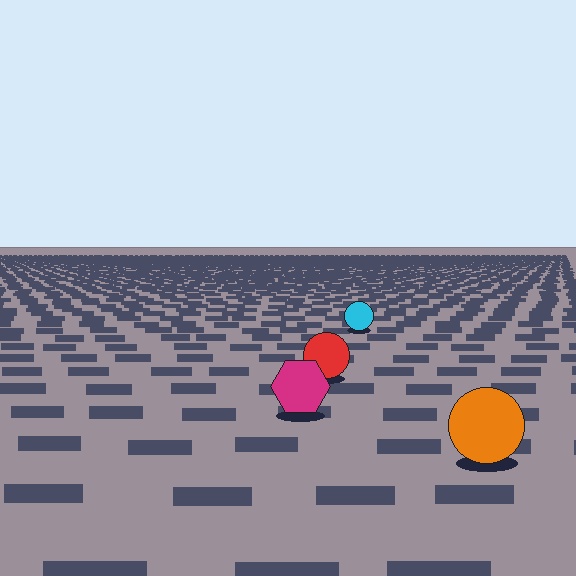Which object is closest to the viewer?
The orange circle is closest. The texture marks near it are larger and more spread out.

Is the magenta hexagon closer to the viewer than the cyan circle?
Yes. The magenta hexagon is closer — you can tell from the texture gradient: the ground texture is coarser near it.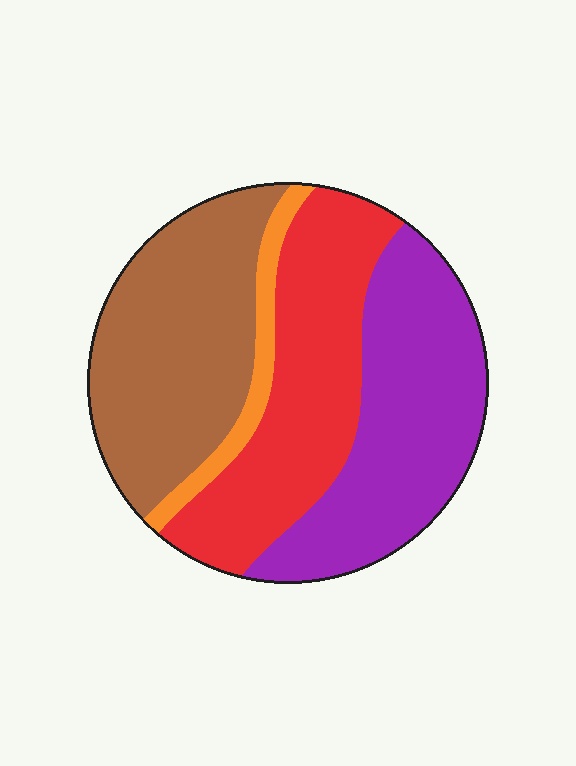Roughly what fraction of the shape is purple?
Purple covers 32% of the shape.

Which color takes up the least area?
Orange, at roughly 5%.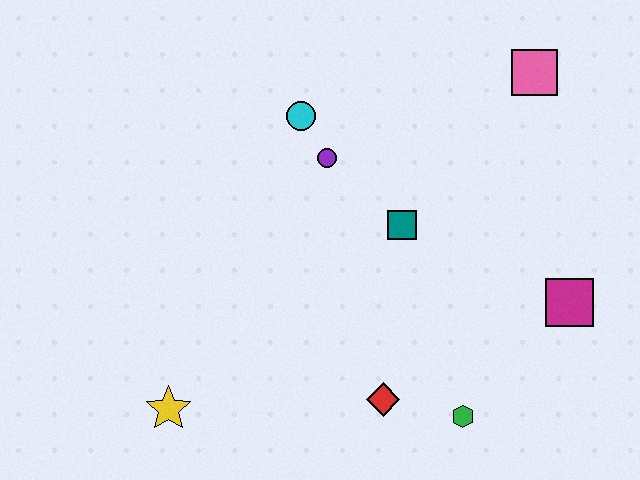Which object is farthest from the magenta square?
The yellow star is farthest from the magenta square.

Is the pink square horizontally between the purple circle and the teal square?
No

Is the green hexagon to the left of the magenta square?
Yes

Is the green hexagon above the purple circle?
No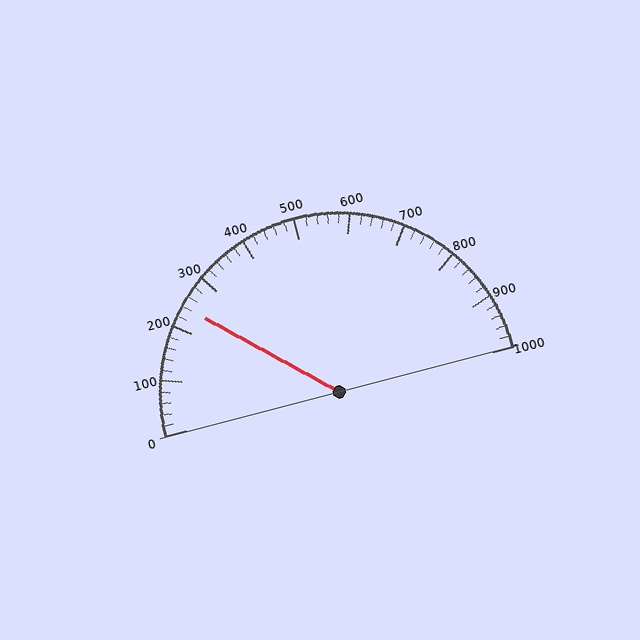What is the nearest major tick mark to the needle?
The nearest major tick mark is 200.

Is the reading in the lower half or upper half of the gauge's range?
The reading is in the lower half of the range (0 to 1000).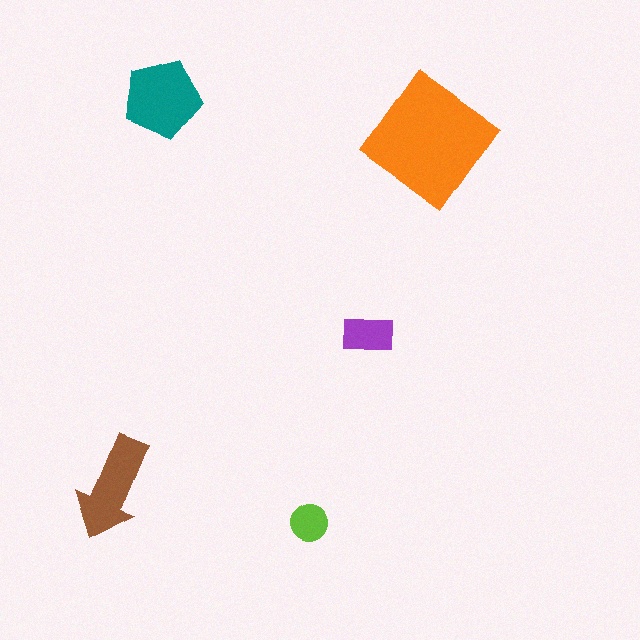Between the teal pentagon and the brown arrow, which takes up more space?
The teal pentagon.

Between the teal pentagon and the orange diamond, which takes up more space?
The orange diamond.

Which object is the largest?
The orange diamond.